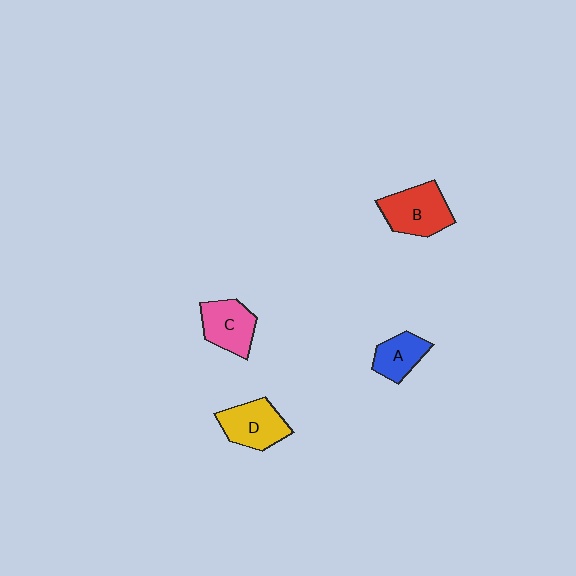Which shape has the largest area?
Shape B (red).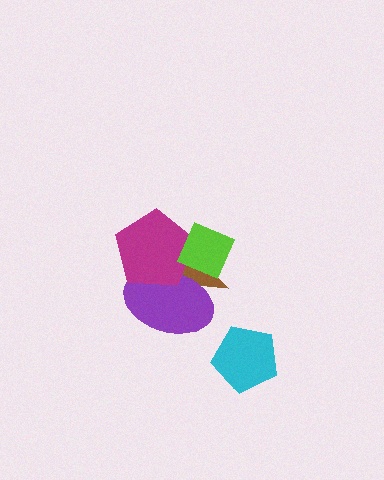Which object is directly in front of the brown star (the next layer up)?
The purple ellipse is directly in front of the brown star.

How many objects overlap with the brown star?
3 objects overlap with the brown star.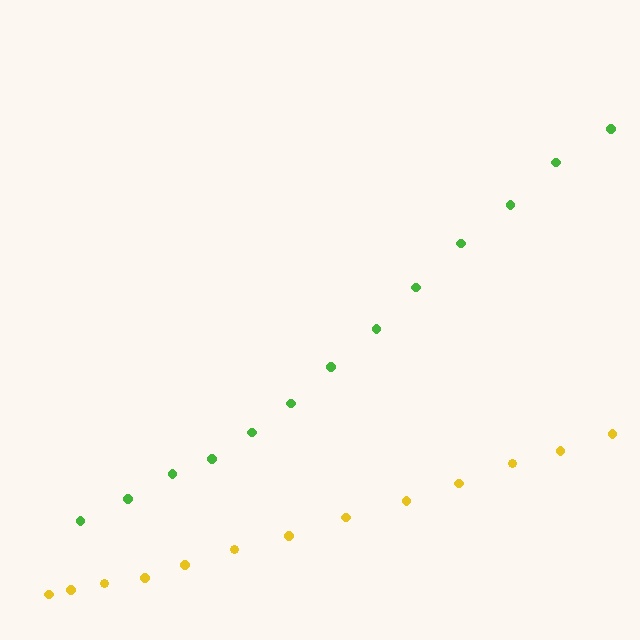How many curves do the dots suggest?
There are 2 distinct paths.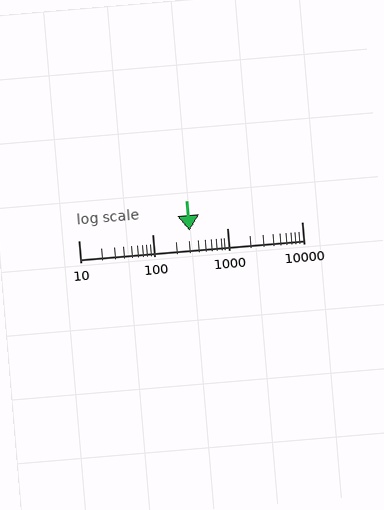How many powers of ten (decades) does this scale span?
The scale spans 3 decades, from 10 to 10000.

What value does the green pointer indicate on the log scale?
The pointer indicates approximately 310.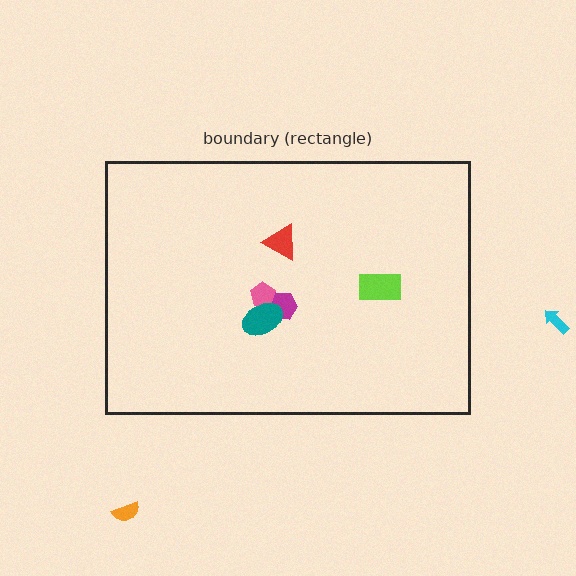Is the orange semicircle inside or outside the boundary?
Outside.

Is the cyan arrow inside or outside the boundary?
Outside.